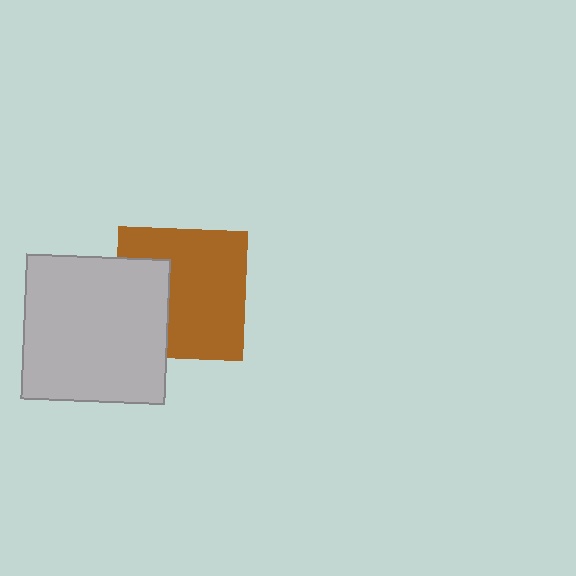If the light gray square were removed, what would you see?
You would see the complete brown square.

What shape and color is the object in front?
The object in front is a light gray square.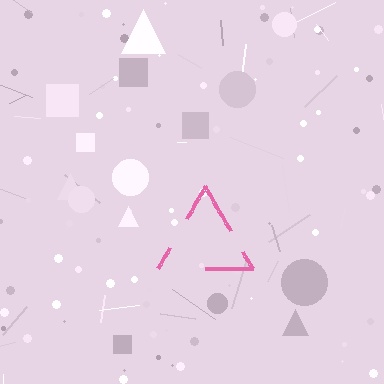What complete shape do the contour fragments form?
The contour fragments form a triangle.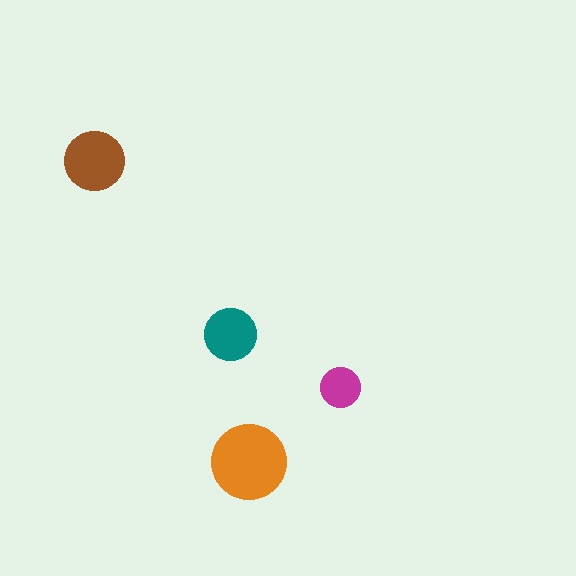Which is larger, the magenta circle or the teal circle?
The teal one.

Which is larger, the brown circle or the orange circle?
The orange one.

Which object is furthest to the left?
The brown circle is leftmost.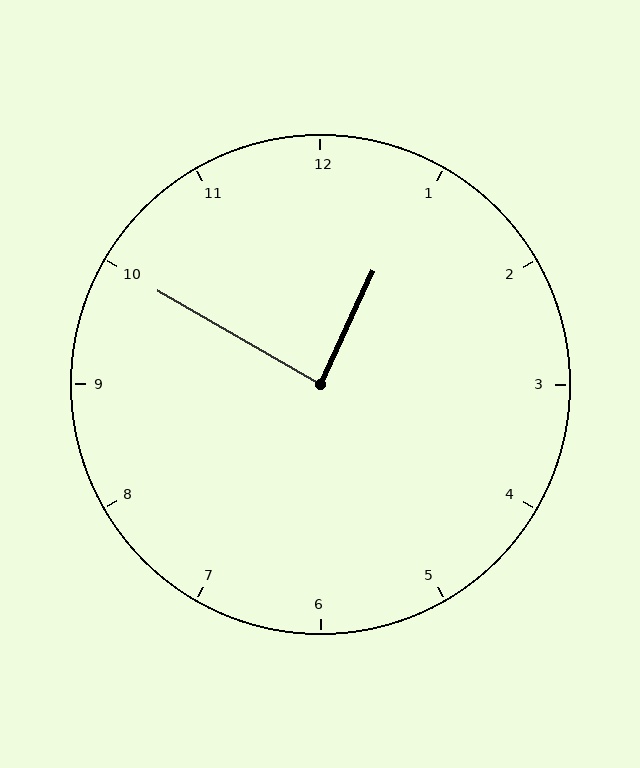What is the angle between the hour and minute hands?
Approximately 85 degrees.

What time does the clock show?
12:50.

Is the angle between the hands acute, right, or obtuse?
It is right.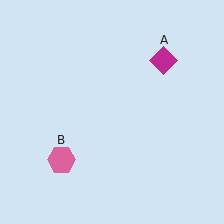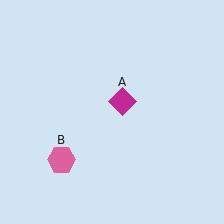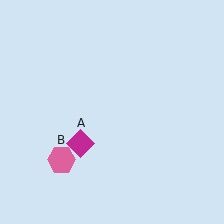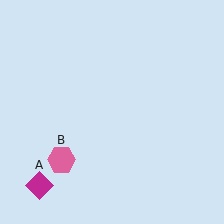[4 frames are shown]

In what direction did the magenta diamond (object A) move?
The magenta diamond (object A) moved down and to the left.